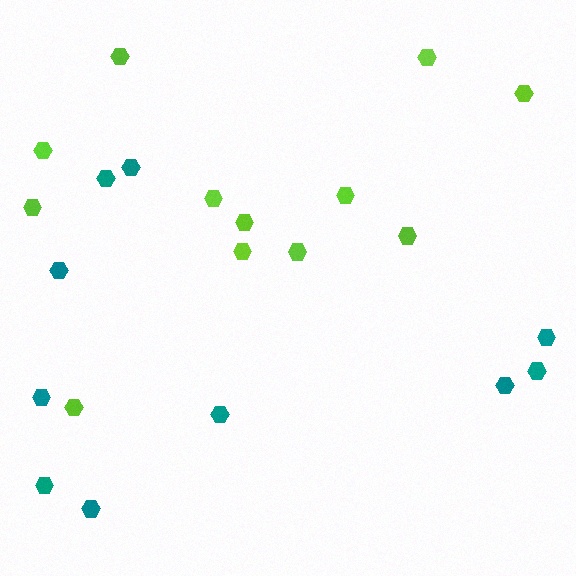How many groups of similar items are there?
There are 2 groups: one group of teal hexagons (10) and one group of lime hexagons (12).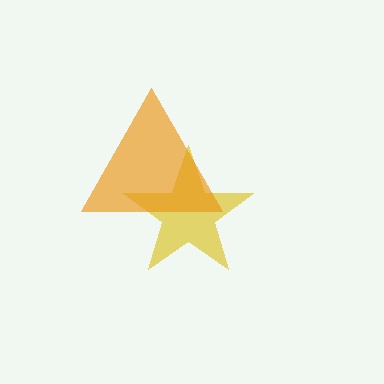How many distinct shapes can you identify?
There are 2 distinct shapes: a yellow star, an orange triangle.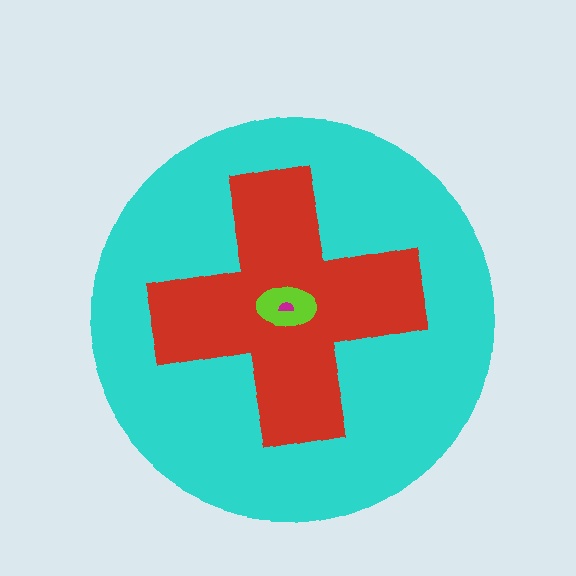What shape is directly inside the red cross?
The lime ellipse.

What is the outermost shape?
The cyan circle.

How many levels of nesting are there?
4.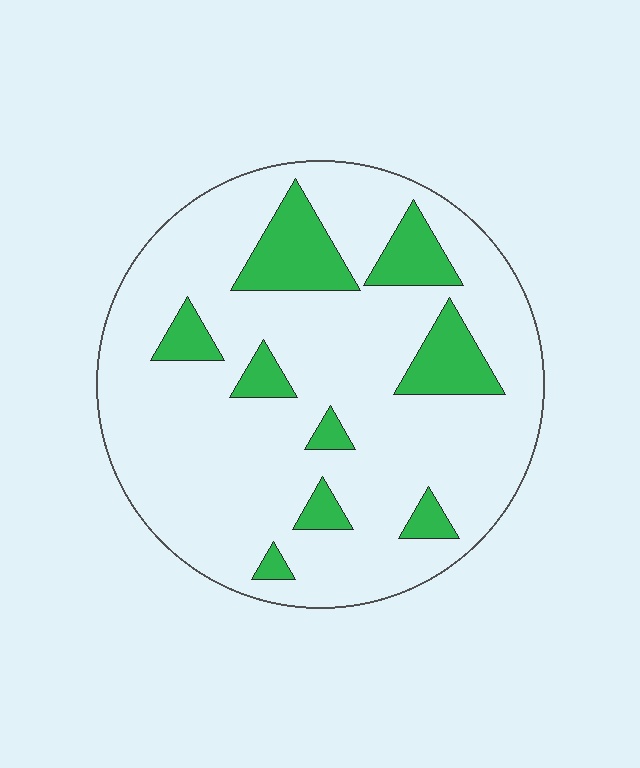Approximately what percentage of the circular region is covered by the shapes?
Approximately 15%.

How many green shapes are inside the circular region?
9.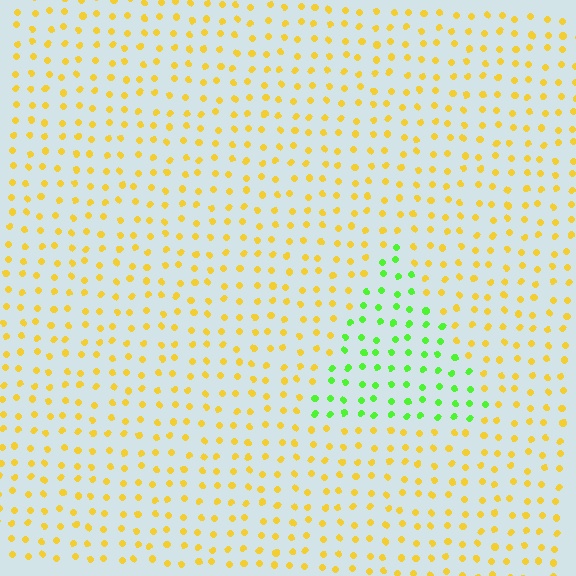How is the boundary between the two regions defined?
The boundary is defined purely by a slight shift in hue (about 63 degrees). Spacing, size, and orientation are identical on both sides.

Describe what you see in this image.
The image is filled with small yellow elements in a uniform arrangement. A triangle-shaped region is visible where the elements are tinted to a slightly different hue, forming a subtle color boundary.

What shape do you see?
I see a triangle.